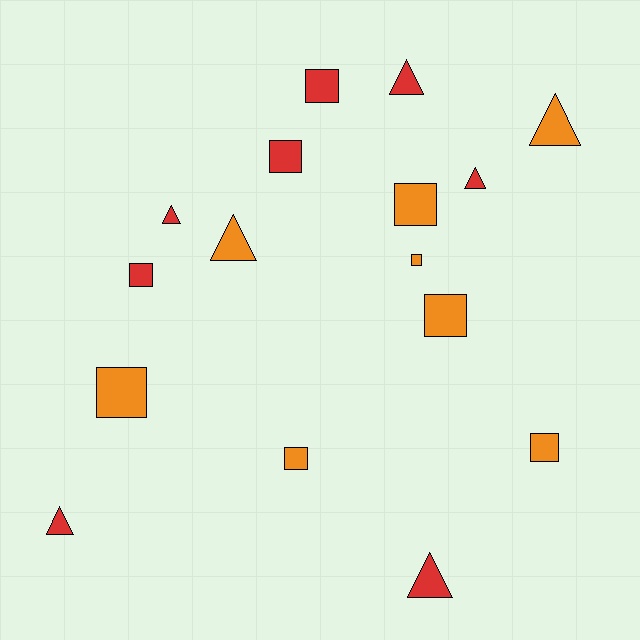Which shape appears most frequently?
Square, with 9 objects.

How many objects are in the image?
There are 16 objects.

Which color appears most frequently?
Red, with 8 objects.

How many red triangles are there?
There are 5 red triangles.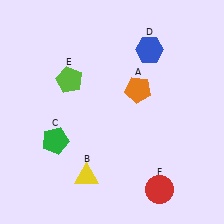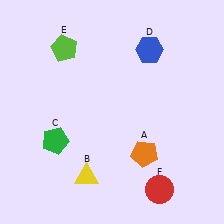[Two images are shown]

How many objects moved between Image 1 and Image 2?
2 objects moved between the two images.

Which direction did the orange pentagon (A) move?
The orange pentagon (A) moved down.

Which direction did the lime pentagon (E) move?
The lime pentagon (E) moved up.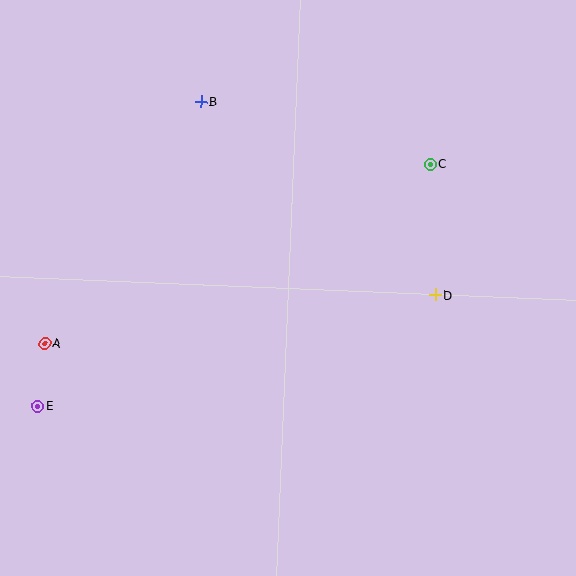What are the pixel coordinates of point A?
Point A is at (45, 343).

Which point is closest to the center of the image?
Point D at (435, 295) is closest to the center.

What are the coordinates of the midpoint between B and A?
The midpoint between B and A is at (123, 222).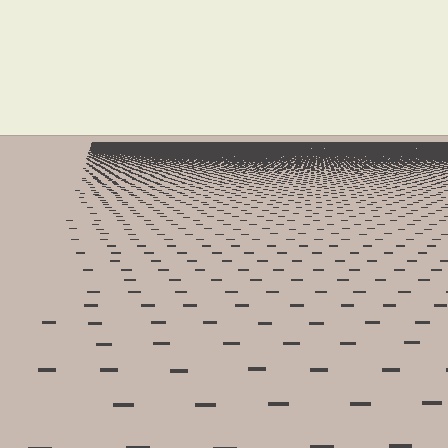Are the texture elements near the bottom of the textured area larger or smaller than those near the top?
Larger. Near the bottom, elements are closer to the viewer and appear at a bigger on-screen size.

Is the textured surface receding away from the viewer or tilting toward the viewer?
The surface is receding away from the viewer. Texture elements get smaller and denser toward the top.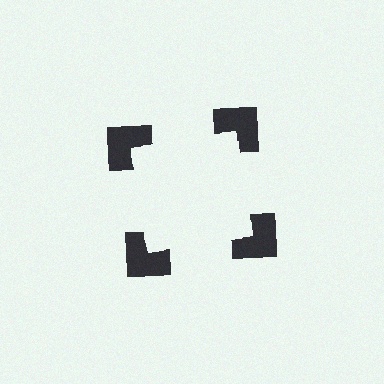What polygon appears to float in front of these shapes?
An illusory square — its edges are inferred from the aligned wedge cuts in the notched squares, not physically drawn.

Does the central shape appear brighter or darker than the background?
It typically appears slightly brighter than the background, even though no actual brightness change is drawn.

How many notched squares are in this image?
There are 4 — one at each vertex of the illusory square.